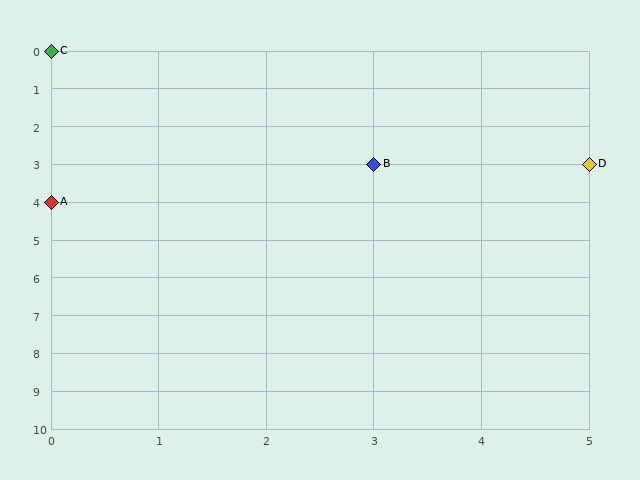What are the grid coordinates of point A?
Point A is at grid coordinates (0, 4).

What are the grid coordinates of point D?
Point D is at grid coordinates (5, 3).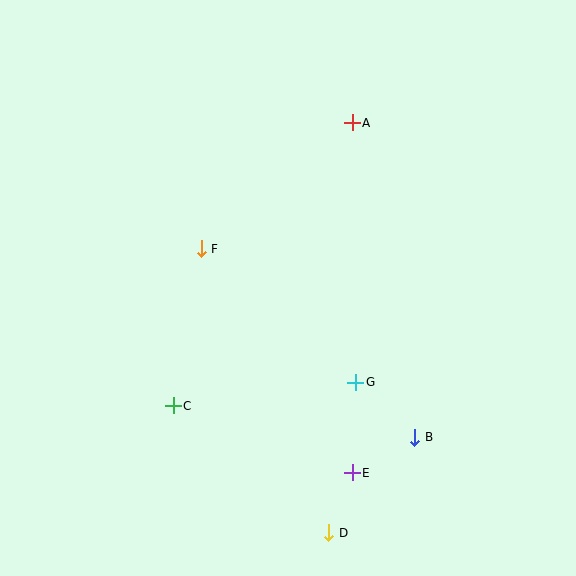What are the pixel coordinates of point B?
Point B is at (415, 437).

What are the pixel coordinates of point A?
Point A is at (352, 123).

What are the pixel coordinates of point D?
Point D is at (329, 533).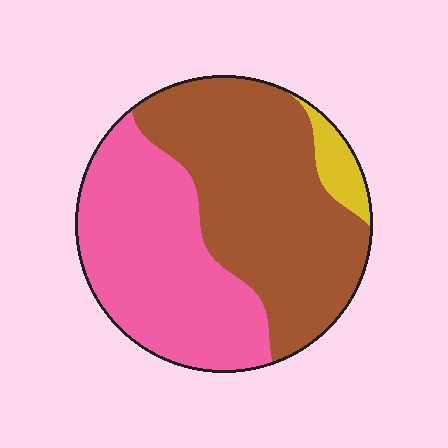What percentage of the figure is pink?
Pink covers about 45% of the figure.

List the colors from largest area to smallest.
From largest to smallest: brown, pink, yellow.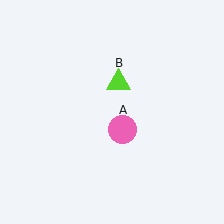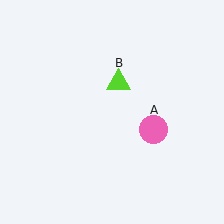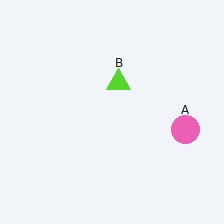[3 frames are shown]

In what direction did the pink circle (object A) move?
The pink circle (object A) moved right.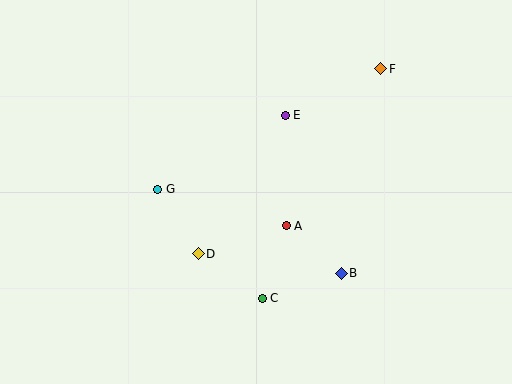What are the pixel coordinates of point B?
Point B is at (341, 273).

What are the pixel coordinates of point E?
Point E is at (285, 115).